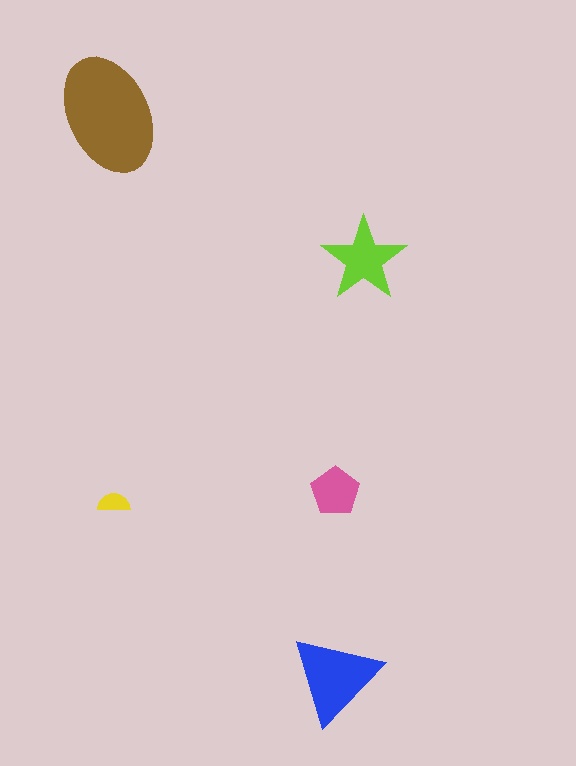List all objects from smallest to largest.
The yellow semicircle, the pink pentagon, the lime star, the blue triangle, the brown ellipse.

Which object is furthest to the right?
The lime star is rightmost.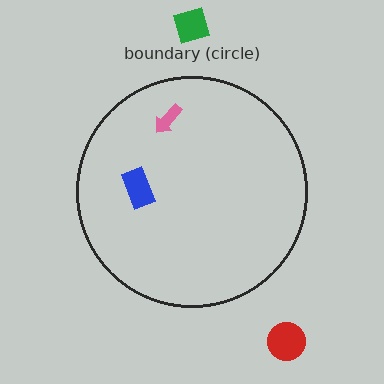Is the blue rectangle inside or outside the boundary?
Inside.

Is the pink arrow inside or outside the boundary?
Inside.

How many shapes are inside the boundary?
2 inside, 2 outside.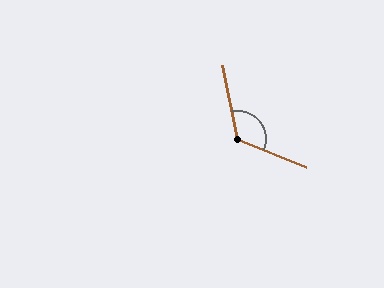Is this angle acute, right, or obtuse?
It is obtuse.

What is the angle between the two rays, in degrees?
Approximately 124 degrees.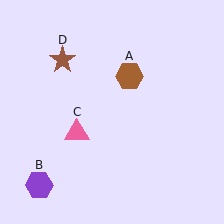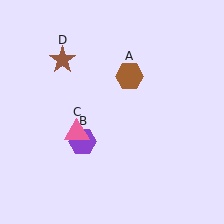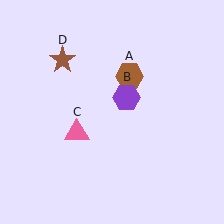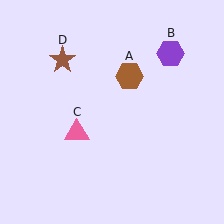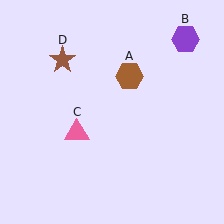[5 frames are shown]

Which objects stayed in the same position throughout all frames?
Brown hexagon (object A) and pink triangle (object C) and brown star (object D) remained stationary.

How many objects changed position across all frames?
1 object changed position: purple hexagon (object B).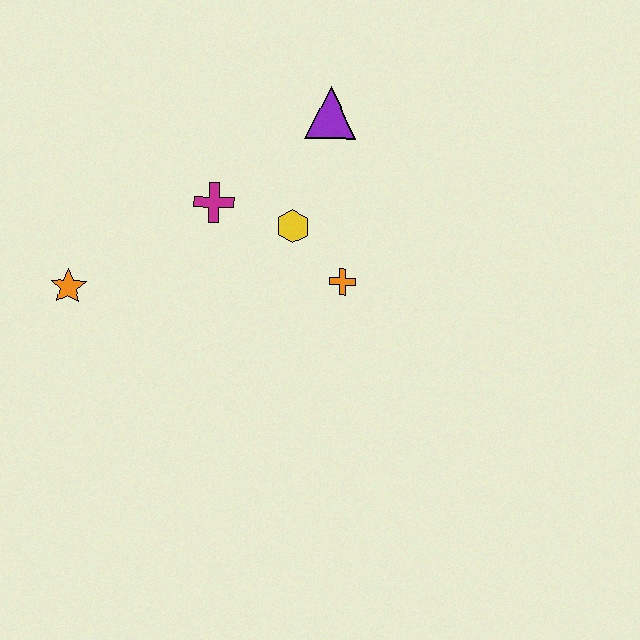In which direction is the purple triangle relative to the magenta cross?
The purple triangle is to the right of the magenta cross.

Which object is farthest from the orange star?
The purple triangle is farthest from the orange star.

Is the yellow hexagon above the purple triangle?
No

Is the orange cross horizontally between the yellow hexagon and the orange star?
No